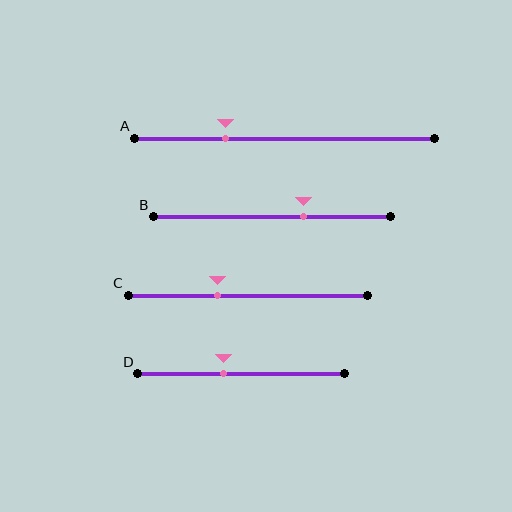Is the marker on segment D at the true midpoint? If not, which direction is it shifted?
No, the marker on segment D is shifted to the left by about 9% of the segment length.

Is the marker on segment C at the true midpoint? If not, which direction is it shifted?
No, the marker on segment C is shifted to the left by about 13% of the segment length.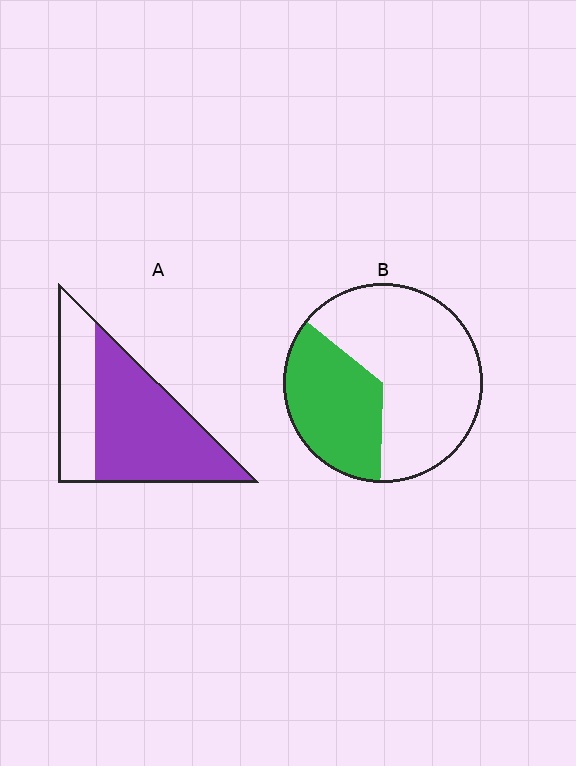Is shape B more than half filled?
No.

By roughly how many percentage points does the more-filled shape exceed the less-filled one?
By roughly 30 percentage points (A over B).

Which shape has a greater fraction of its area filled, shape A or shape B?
Shape A.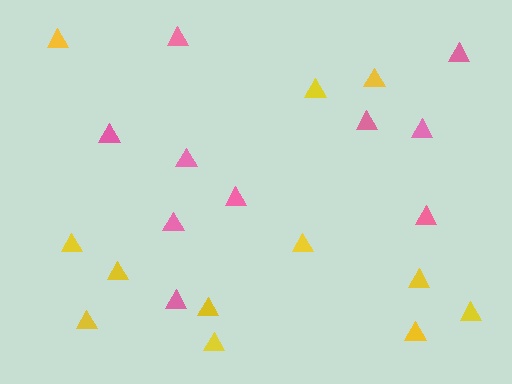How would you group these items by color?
There are 2 groups: one group of yellow triangles (12) and one group of pink triangles (10).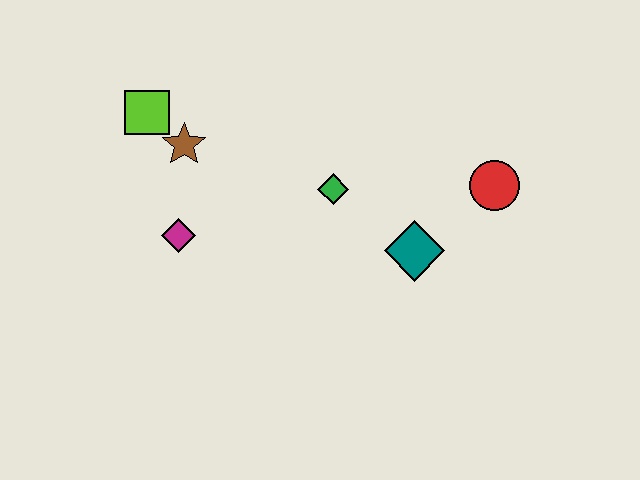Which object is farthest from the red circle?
The lime square is farthest from the red circle.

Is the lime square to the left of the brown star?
Yes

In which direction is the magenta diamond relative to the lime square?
The magenta diamond is below the lime square.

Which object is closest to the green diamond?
The teal diamond is closest to the green diamond.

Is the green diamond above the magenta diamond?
Yes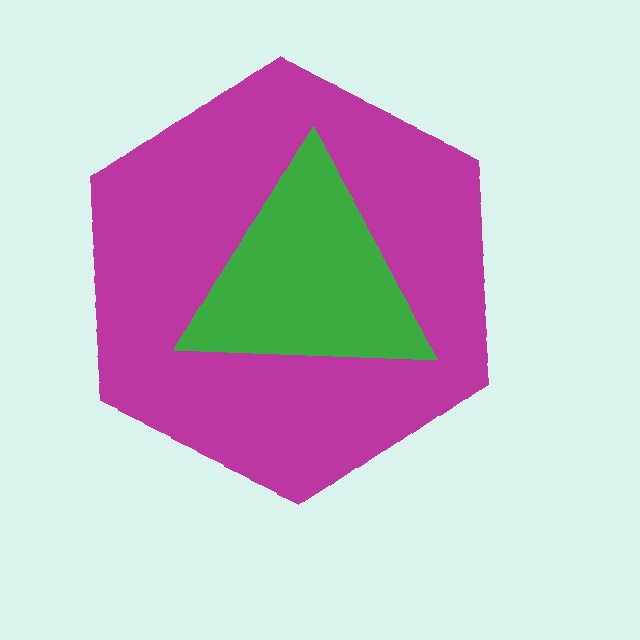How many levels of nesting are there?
2.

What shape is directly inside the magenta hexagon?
The green triangle.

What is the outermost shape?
The magenta hexagon.